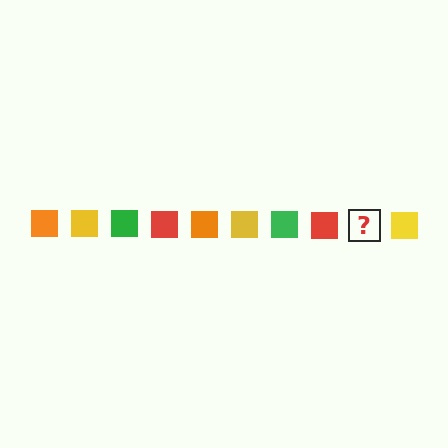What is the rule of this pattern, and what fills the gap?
The rule is that the pattern cycles through orange, yellow, green, red squares. The gap should be filled with an orange square.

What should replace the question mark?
The question mark should be replaced with an orange square.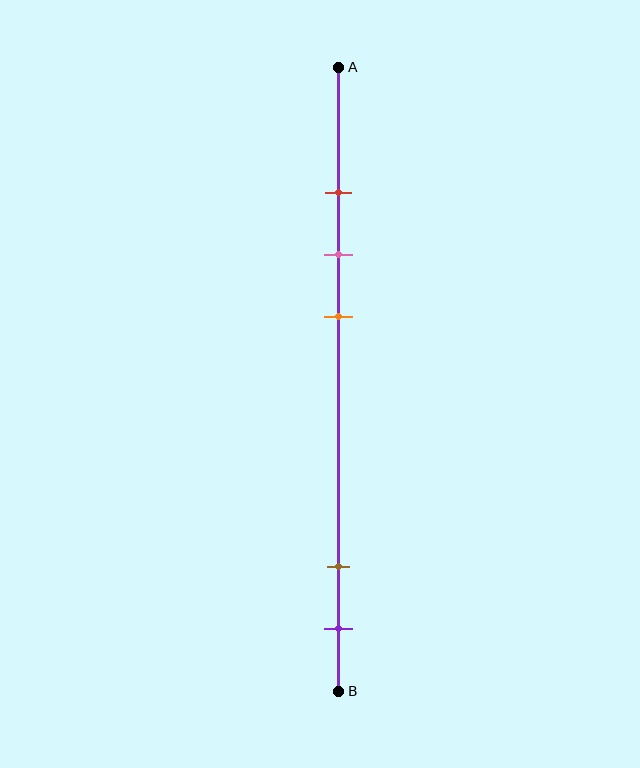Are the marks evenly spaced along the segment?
No, the marks are not evenly spaced.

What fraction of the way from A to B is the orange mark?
The orange mark is approximately 40% (0.4) of the way from A to B.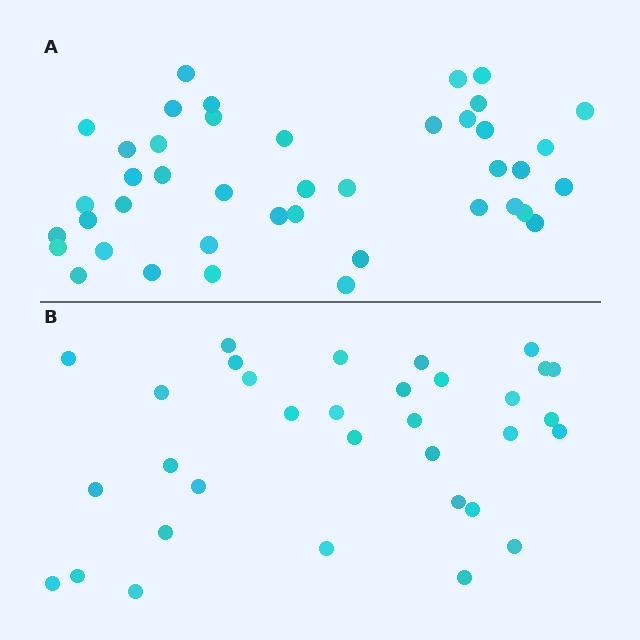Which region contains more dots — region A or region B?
Region A (the top region) has more dots.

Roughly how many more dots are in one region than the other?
Region A has roughly 8 or so more dots than region B.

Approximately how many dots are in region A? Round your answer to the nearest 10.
About 40 dots. (The exact count is 42, which rounds to 40.)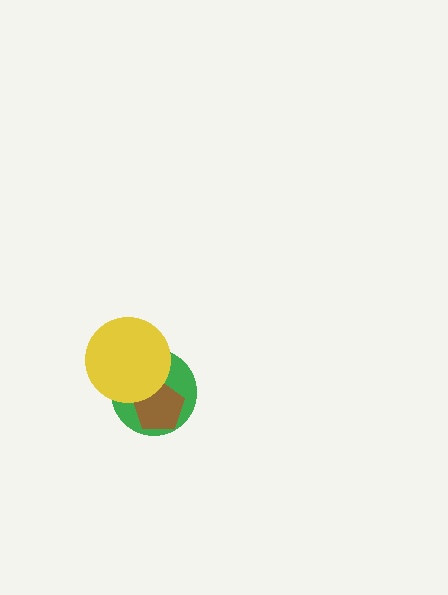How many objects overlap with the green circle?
2 objects overlap with the green circle.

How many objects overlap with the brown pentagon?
2 objects overlap with the brown pentagon.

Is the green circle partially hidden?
Yes, it is partially covered by another shape.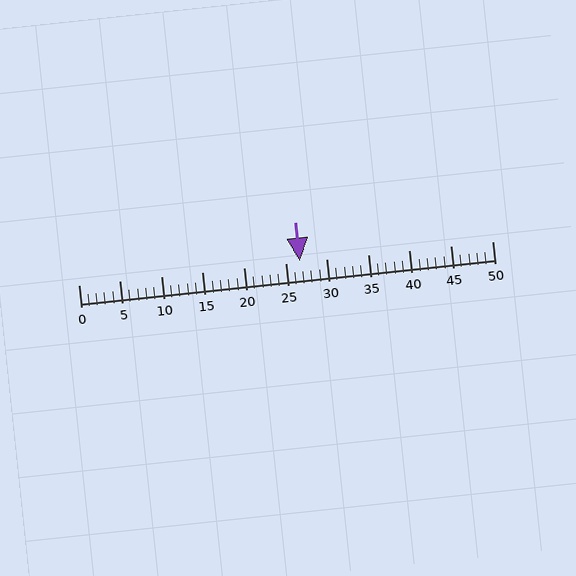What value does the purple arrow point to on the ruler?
The purple arrow points to approximately 27.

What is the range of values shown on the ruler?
The ruler shows values from 0 to 50.